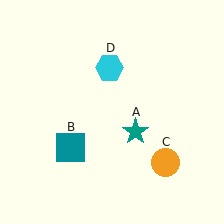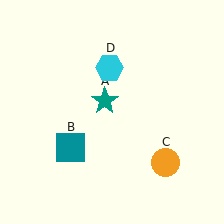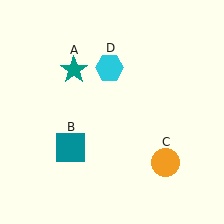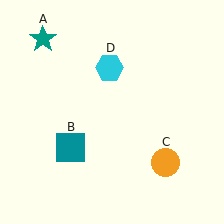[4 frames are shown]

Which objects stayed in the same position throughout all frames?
Teal square (object B) and orange circle (object C) and cyan hexagon (object D) remained stationary.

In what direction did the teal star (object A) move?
The teal star (object A) moved up and to the left.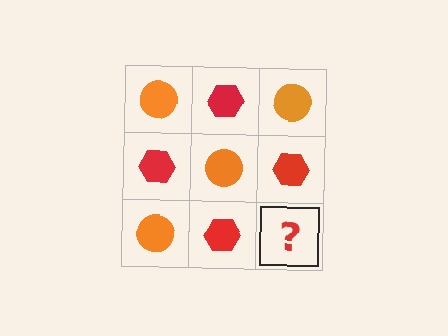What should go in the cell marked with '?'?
The missing cell should contain an orange circle.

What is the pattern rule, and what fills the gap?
The rule is that it alternates orange circle and red hexagon in a checkerboard pattern. The gap should be filled with an orange circle.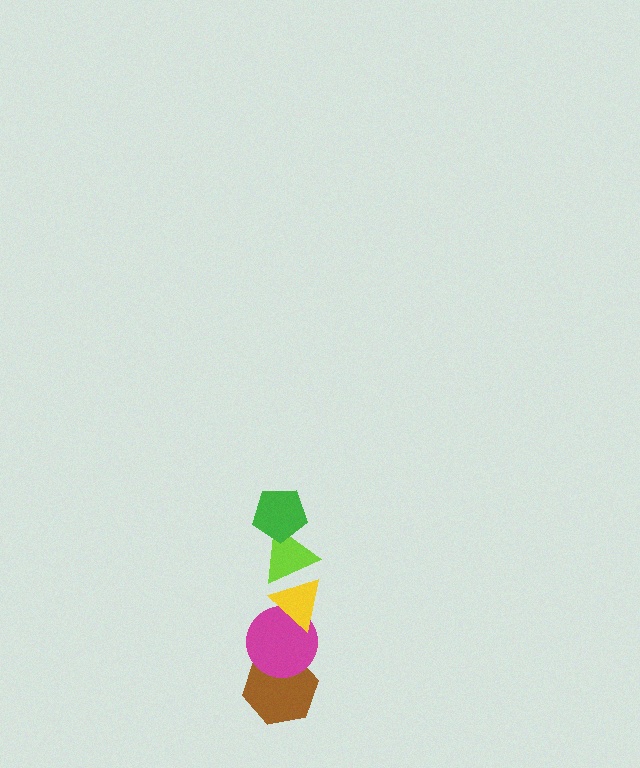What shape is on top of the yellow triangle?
The lime triangle is on top of the yellow triangle.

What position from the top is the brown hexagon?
The brown hexagon is 5th from the top.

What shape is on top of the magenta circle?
The yellow triangle is on top of the magenta circle.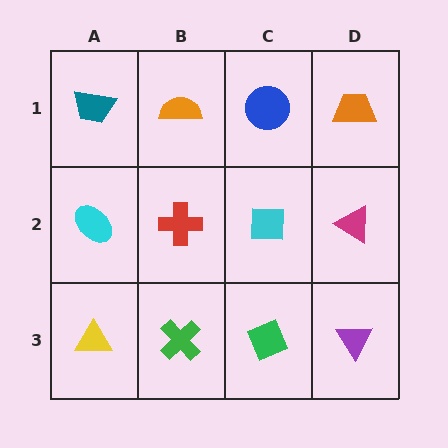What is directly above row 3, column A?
A cyan ellipse.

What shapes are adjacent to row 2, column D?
An orange trapezoid (row 1, column D), a purple triangle (row 3, column D), a cyan square (row 2, column C).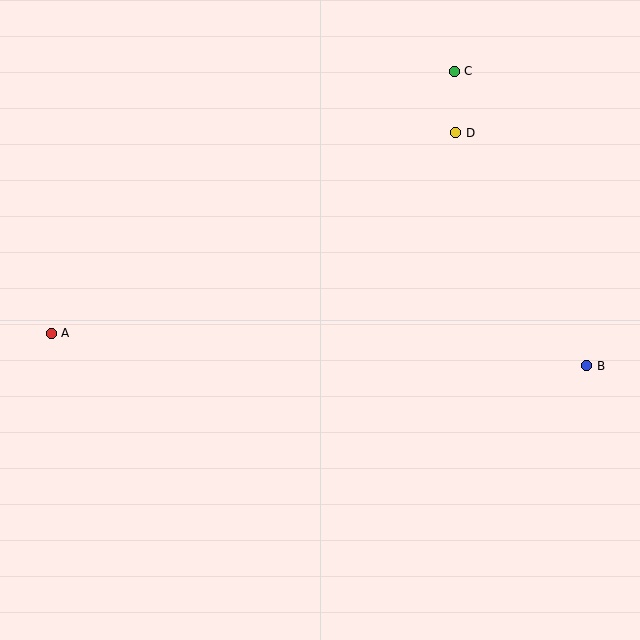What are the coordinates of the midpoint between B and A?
The midpoint between B and A is at (319, 350).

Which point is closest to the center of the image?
Point D at (456, 133) is closest to the center.